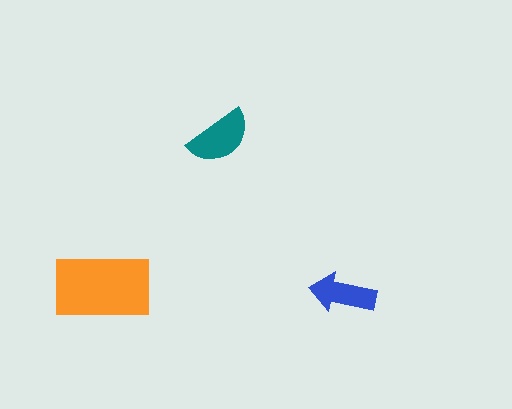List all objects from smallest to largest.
The blue arrow, the teal semicircle, the orange rectangle.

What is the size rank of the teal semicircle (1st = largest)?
2nd.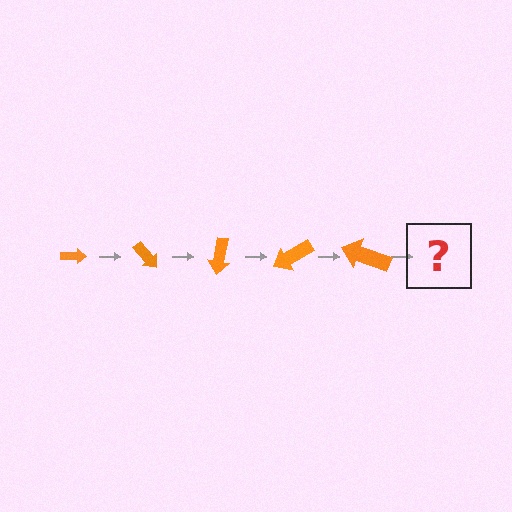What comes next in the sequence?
The next element should be an arrow, larger than the previous one and rotated 250 degrees from the start.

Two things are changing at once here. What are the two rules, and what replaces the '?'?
The two rules are that the arrow grows larger each step and it rotates 50 degrees each step. The '?' should be an arrow, larger than the previous one and rotated 250 degrees from the start.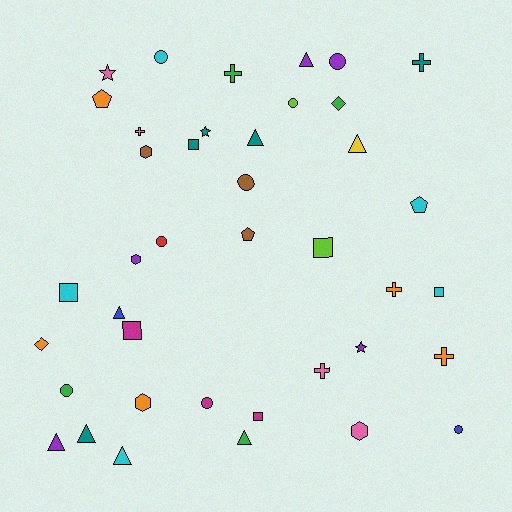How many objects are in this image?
There are 40 objects.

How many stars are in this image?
There are 3 stars.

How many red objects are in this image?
There is 1 red object.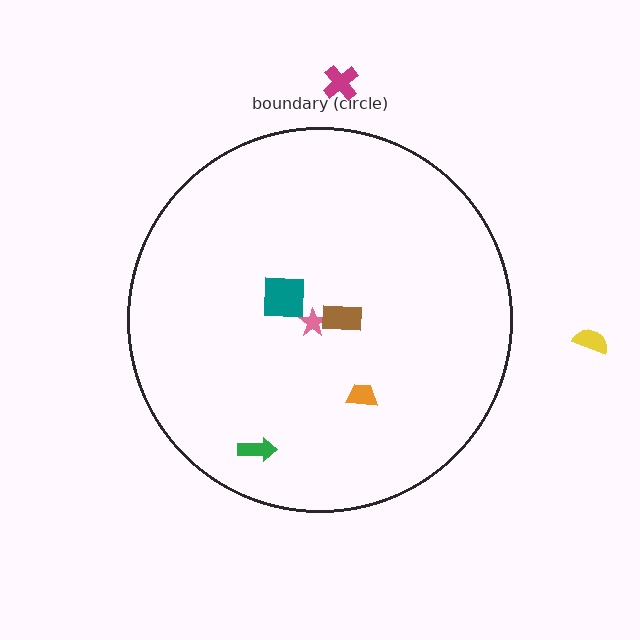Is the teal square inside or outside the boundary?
Inside.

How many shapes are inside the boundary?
5 inside, 2 outside.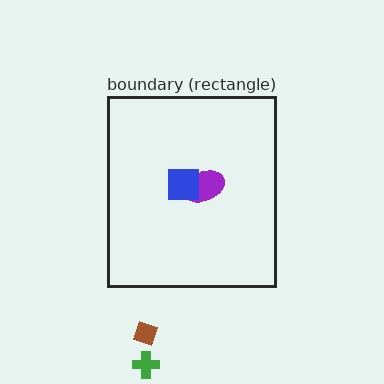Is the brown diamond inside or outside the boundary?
Outside.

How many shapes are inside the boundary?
2 inside, 2 outside.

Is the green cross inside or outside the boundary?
Outside.